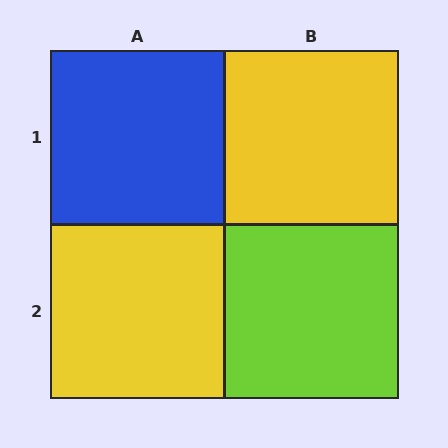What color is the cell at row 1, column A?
Blue.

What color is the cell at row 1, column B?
Yellow.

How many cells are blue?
1 cell is blue.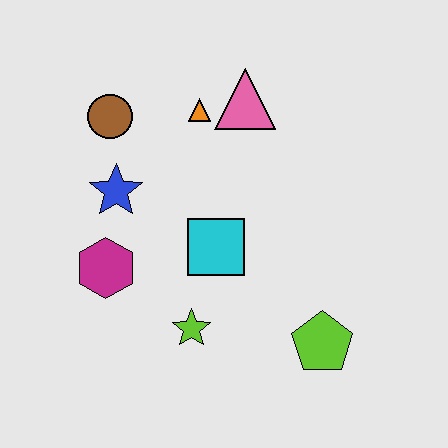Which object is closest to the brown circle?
The blue star is closest to the brown circle.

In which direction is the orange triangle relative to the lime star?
The orange triangle is above the lime star.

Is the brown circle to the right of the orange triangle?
No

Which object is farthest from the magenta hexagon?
The lime pentagon is farthest from the magenta hexagon.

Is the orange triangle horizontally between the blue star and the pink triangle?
Yes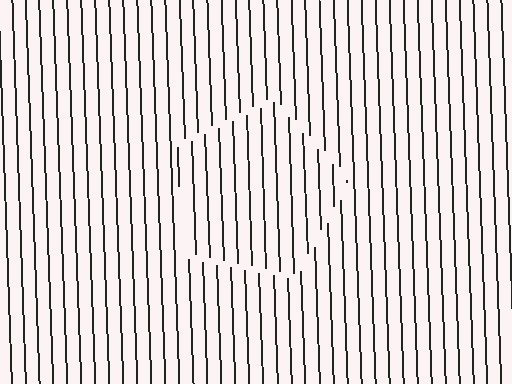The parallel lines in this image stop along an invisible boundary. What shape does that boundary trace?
An illusory pentagon. The interior of the shape contains the same grating, shifted by half a period — the contour is defined by the phase discontinuity where line-ends from the inner and outer gratings abut.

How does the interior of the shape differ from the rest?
The interior of the shape contains the same grating, shifted by half a period — the contour is defined by the phase discontinuity where line-ends from the inner and outer gratings abut.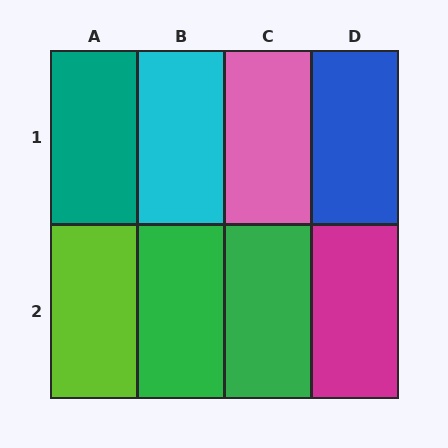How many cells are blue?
1 cell is blue.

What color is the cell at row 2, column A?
Lime.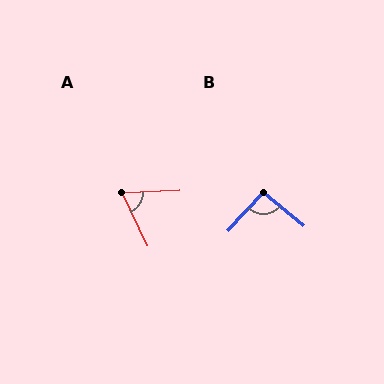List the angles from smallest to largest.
A (67°), B (93°).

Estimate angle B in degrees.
Approximately 93 degrees.